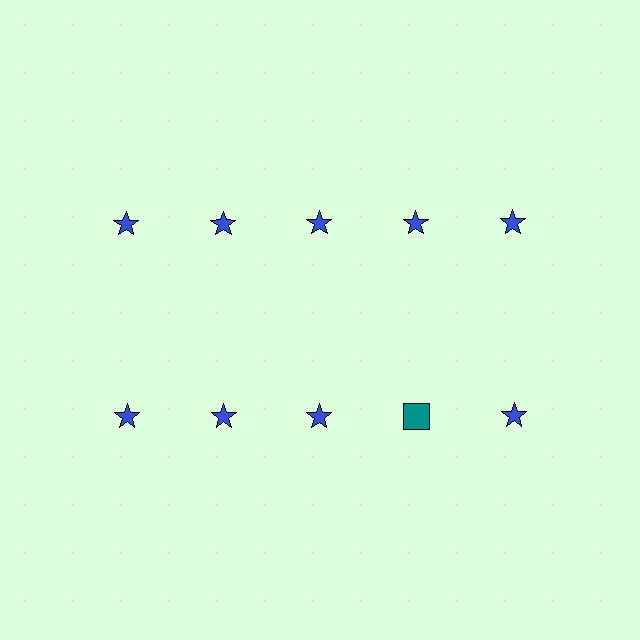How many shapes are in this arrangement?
There are 10 shapes arranged in a grid pattern.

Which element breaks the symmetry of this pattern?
The teal square in the second row, second from right column breaks the symmetry. All other shapes are blue stars.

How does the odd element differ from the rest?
It differs in both color (teal instead of blue) and shape (square instead of star).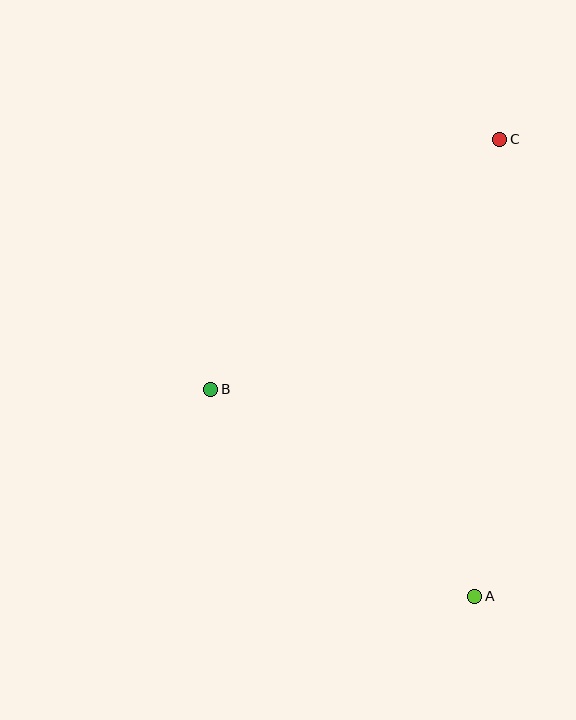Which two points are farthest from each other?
Points A and C are farthest from each other.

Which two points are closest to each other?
Points A and B are closest to each other.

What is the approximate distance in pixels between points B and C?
The distance between B and C is approximately 382 pixels.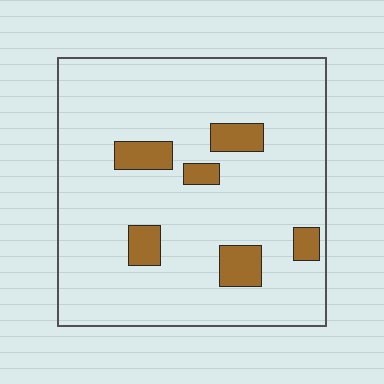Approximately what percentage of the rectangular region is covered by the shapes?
Approximately 10%.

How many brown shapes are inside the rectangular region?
6.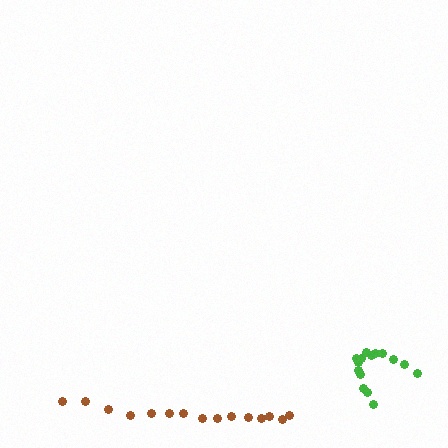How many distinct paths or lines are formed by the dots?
There are 2 distinct paths.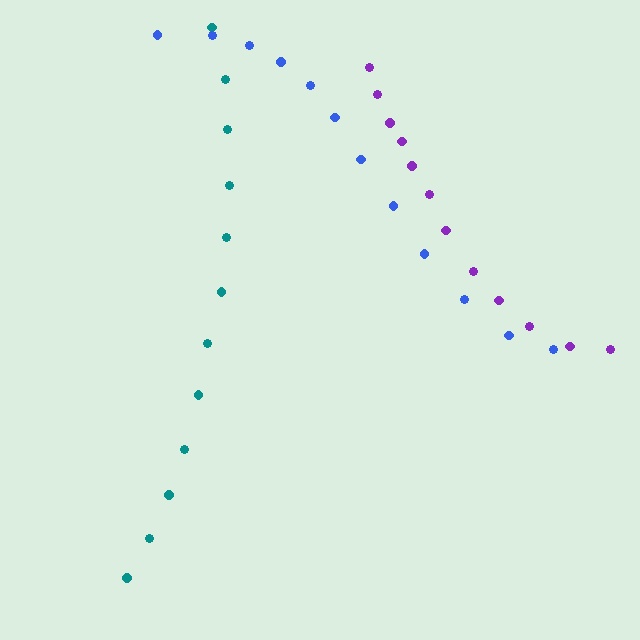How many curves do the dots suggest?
There are 3 distinct paths.